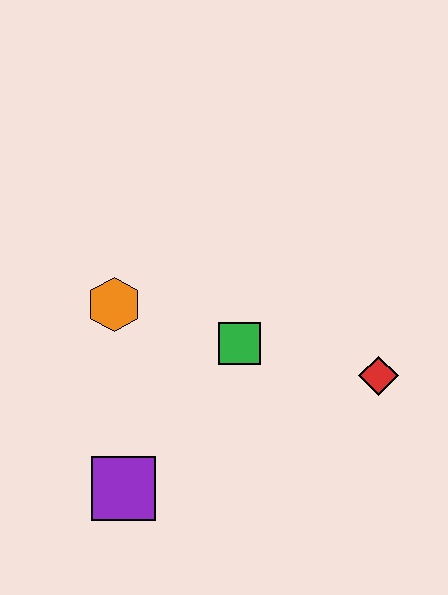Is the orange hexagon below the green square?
No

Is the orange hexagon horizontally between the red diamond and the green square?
No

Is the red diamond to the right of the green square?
Yes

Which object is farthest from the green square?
The purple square is farthest from the green square.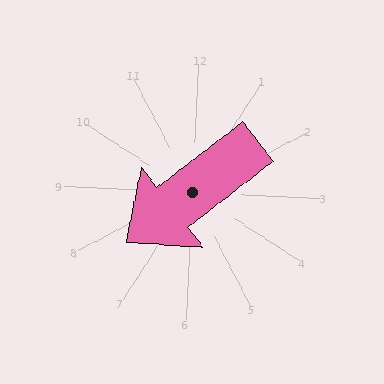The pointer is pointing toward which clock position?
Roughly 8 o'clock.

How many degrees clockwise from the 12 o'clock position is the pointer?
Approximately 230 degrees.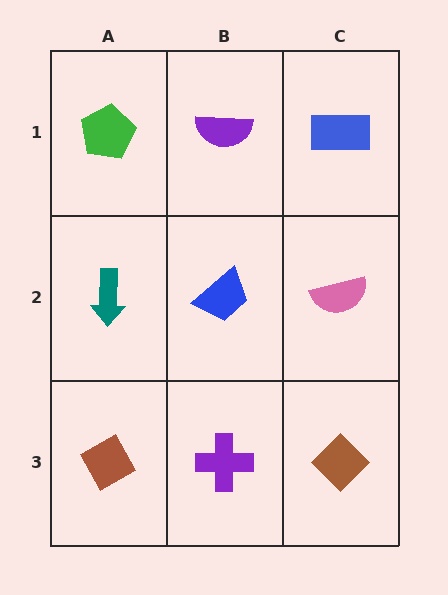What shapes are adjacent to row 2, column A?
A green pentagon (row 1, column A), a brown diamond (row 3, column A), a blue trapezoid (row 2, column B).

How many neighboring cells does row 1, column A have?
2.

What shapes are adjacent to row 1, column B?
A blue trapezoid (row 2, column B), a green pentagon (row 1, column A), a blue rectangle (row 1, column C).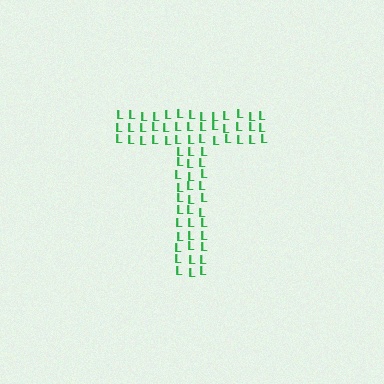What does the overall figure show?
The overall figure shows the letter T.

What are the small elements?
The small elements are letter L's.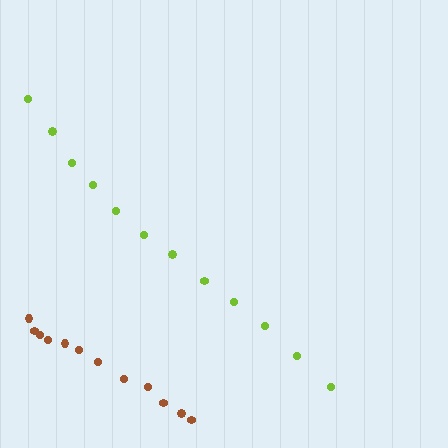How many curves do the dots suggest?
There are 2 distinct paths.